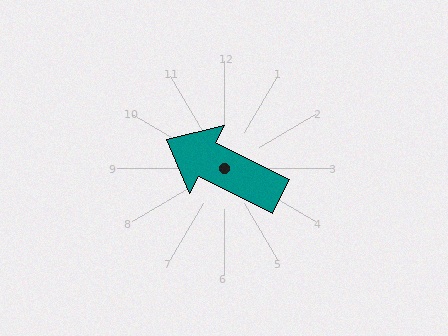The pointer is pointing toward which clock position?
Roughly 10 o'clock.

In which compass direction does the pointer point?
Northwest.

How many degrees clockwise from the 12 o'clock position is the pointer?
Approximately 297 degrees.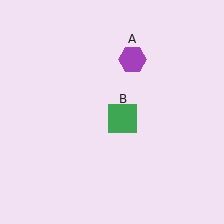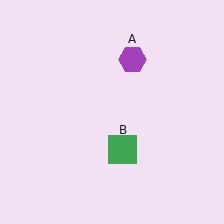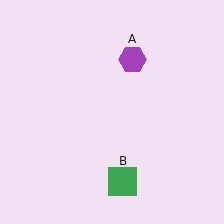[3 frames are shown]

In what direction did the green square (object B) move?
The green square (object B) moved down.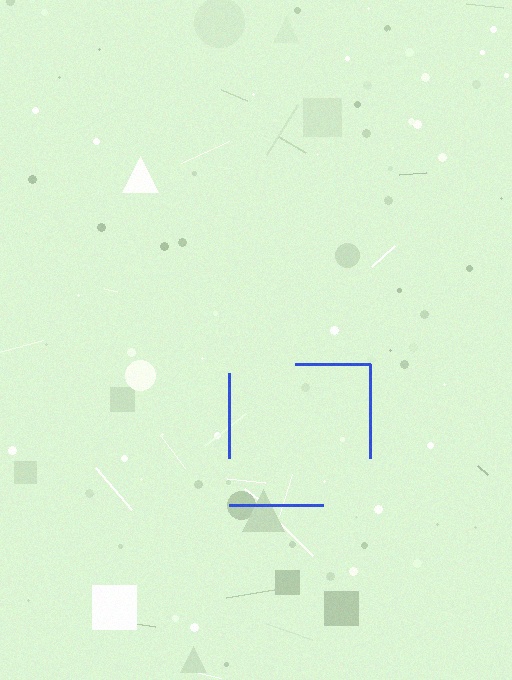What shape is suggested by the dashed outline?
The dashed outline suggests a square.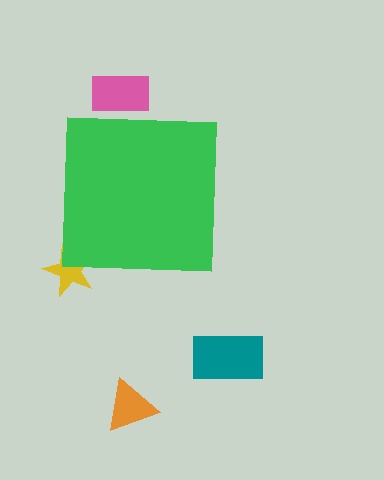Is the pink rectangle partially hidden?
Yes, the pink rectangle is partially hidden behind the green square.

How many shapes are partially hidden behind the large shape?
2 shapes are partially hidden.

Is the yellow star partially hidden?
Yes, the yellow star is partially hidden behind the green square.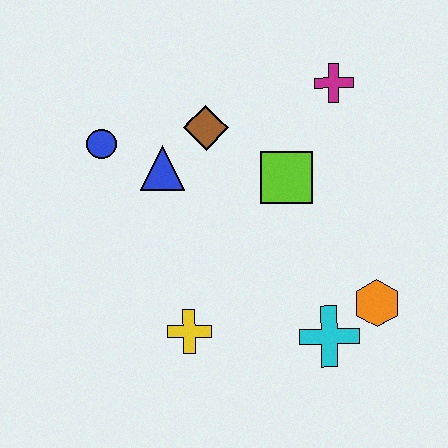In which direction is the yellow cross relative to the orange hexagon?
The yellow cross is to the left of the orange hexagon.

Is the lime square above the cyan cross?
Yes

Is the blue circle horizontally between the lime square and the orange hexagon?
No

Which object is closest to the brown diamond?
The blue triangle is closest to the brown diamond.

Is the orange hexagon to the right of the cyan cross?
Yes